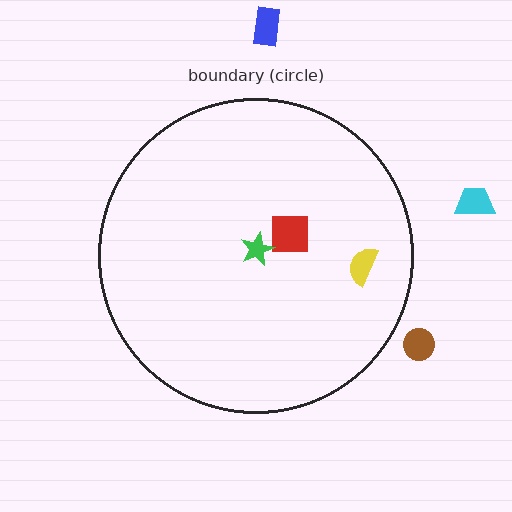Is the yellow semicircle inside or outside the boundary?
Inside.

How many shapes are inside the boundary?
3 inside, 3 outside.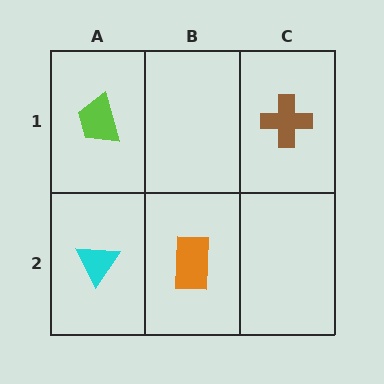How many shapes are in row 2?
2 shapes.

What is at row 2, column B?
An orange rectangle.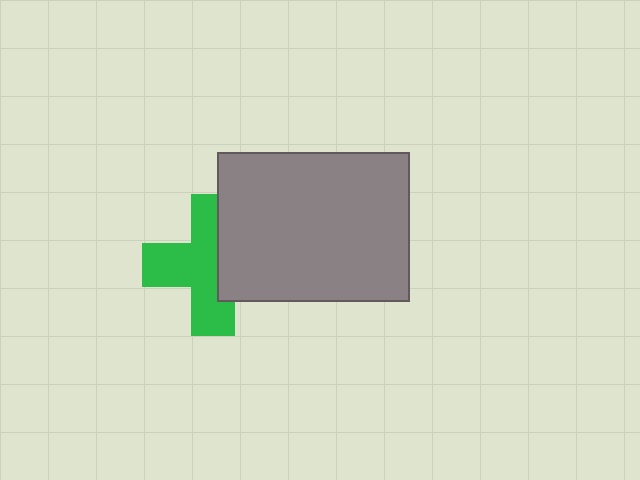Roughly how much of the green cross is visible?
About half of it is visible (roughly 62%).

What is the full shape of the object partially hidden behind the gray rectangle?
The partially hidden object is a green cross.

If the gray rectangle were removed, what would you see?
You would see the complete green cross.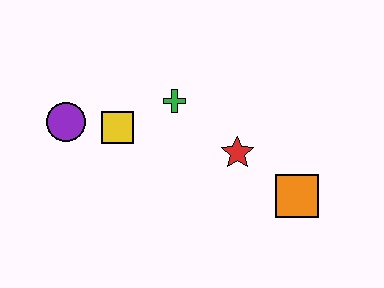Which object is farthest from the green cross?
The orange square is farthest from the green cross.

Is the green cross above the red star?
Yes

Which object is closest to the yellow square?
The purple circle is closest to the yellow square.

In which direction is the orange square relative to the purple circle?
The orange square is to the right of the purple circle.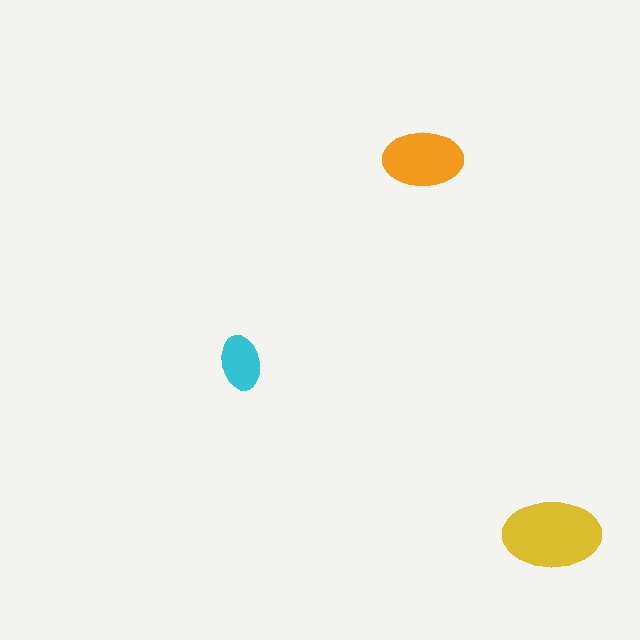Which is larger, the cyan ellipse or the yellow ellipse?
The yellow one.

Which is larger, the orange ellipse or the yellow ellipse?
The yellow one.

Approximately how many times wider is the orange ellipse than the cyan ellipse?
About 1.5 times wider.